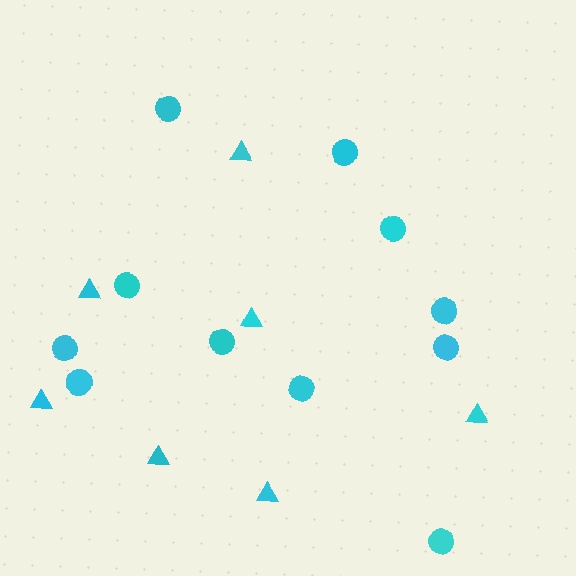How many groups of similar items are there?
There are 2 groups: one group of triangles (7) and one group of circles (11).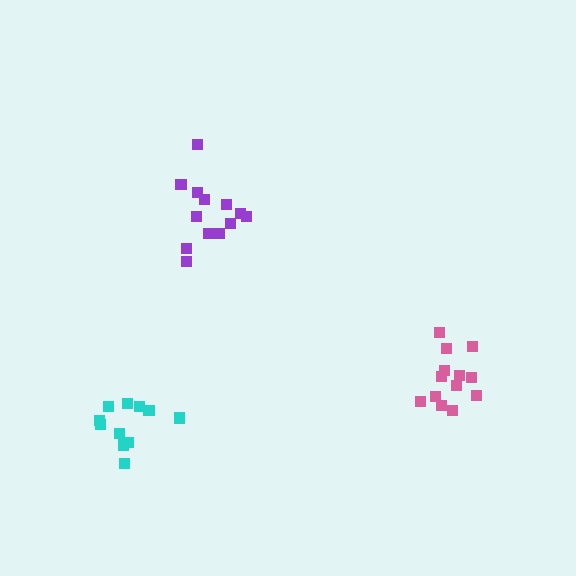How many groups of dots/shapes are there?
There are 3 groups.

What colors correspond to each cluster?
The clusters are colored: purple, cyan, pink.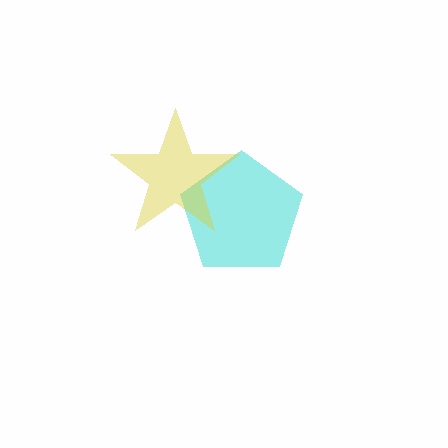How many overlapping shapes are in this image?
There are 2 overlapping shapes in the image.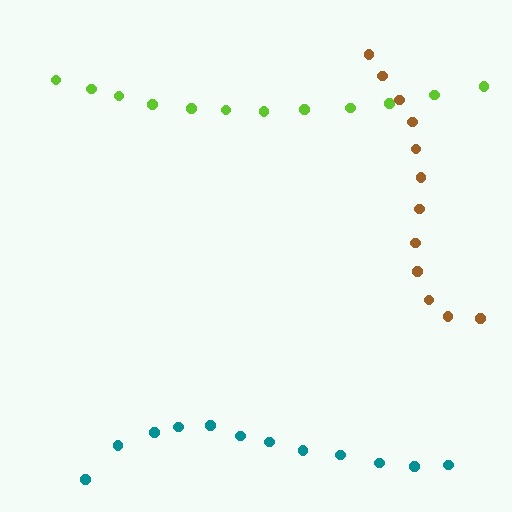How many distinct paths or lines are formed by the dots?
There are 3 distinct paths.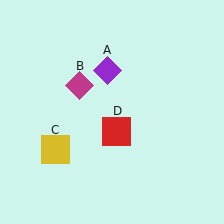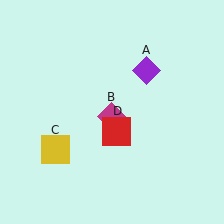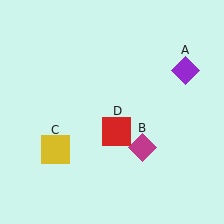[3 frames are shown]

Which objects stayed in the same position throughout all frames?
Yellow square (object C) and red square (object D) remained stationary.